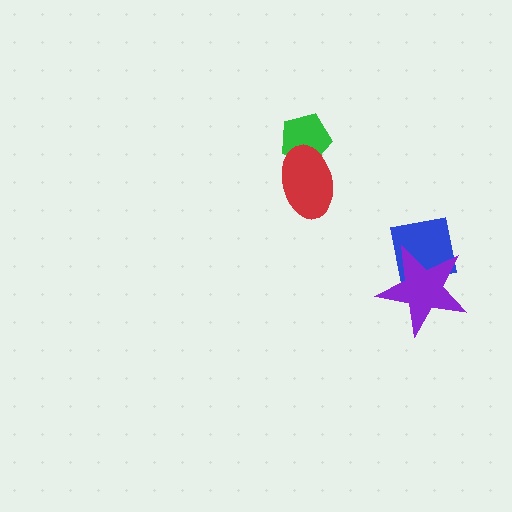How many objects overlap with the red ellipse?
1 object overlaps with the red ellipse.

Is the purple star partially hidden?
No, no other shape covers it.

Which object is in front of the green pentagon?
The red ellipse is in front of the green pentagon.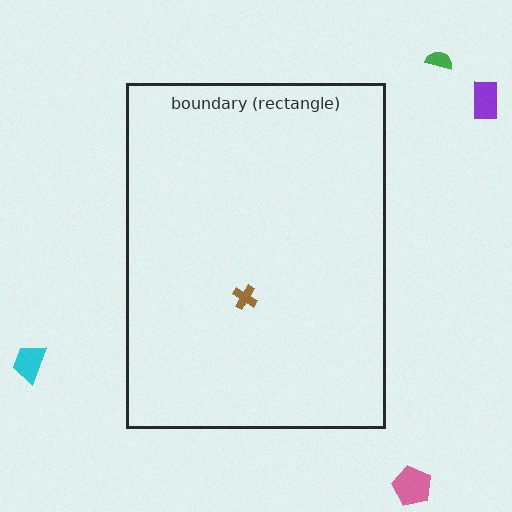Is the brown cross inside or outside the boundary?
Inside.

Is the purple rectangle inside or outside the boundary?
Outside.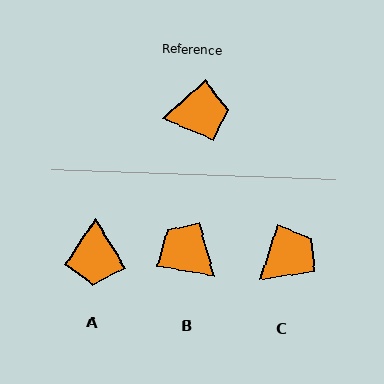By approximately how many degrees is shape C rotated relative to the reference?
Approximately 31 degrees counter-clockwise.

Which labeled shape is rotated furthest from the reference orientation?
B, about 128 degrees away.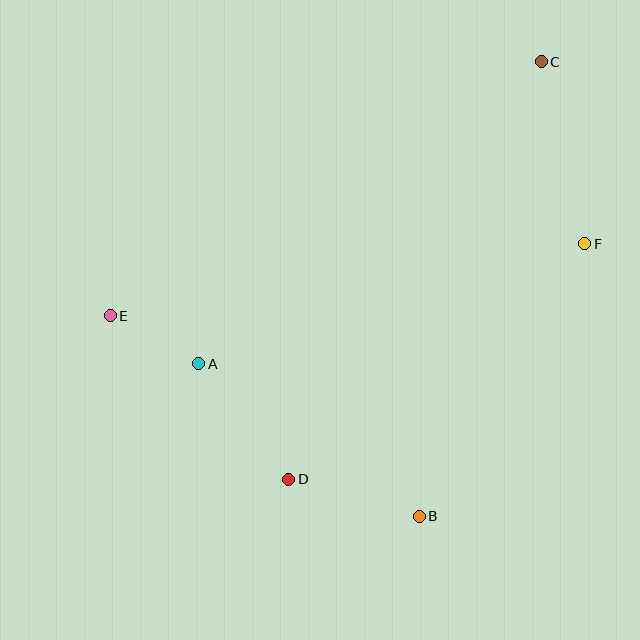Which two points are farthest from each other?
Points C and E are farthest from each other.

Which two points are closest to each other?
Points A and E are closest to each other.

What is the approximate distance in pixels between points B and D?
The distance between B and D is approximately 136 pixels.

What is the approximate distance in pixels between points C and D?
The distance between C and D is approximately 488 pixels.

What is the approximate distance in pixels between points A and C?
The distance between A and C is approximately 457 pixels.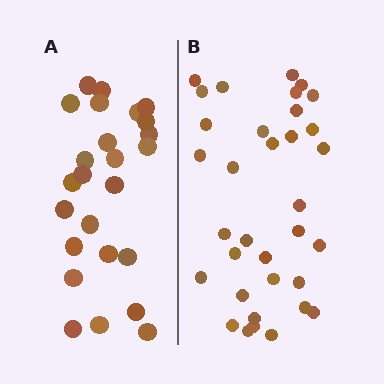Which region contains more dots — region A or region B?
Region B (the right region) has more dots.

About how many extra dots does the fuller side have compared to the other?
Region B has roughly 8 or so more dots than region A.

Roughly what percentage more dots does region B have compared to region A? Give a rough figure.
About 35% more.